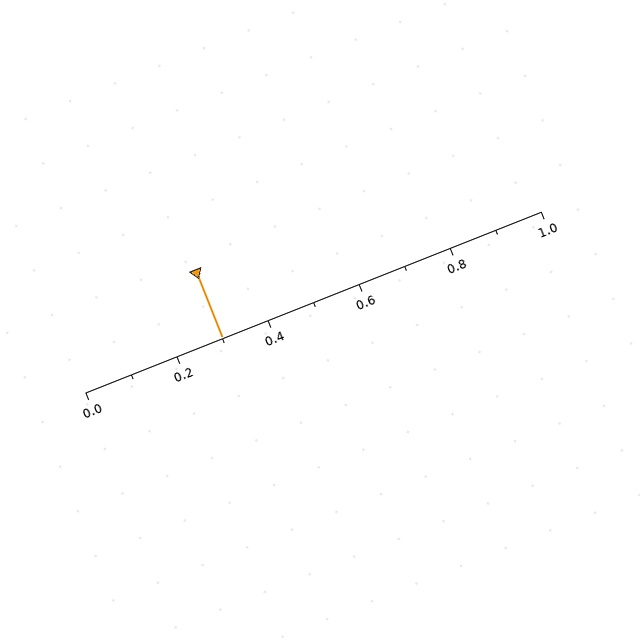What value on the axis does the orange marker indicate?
The marker indicates approximately 0.3.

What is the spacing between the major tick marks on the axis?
The major ticks are spaced 0.2 apart.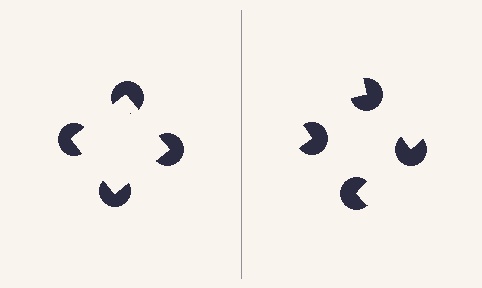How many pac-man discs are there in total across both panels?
8 — 4 on each side.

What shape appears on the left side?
An illusory square.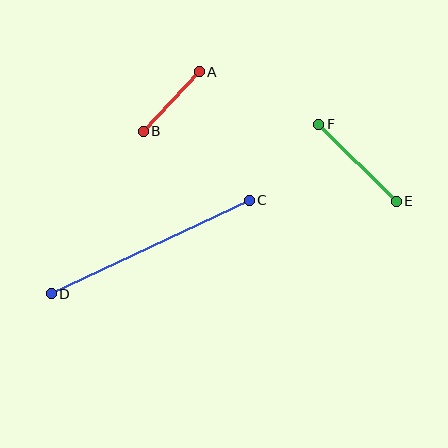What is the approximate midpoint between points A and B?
The midpoint is at approximately (171, 102) pixels.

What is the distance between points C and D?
The distance is approximately 219 pixels.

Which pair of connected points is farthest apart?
Points C and D are farthest apart.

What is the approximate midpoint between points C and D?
The midpoint is at approximately (150, 247) pixels.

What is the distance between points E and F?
The distance is approximately 109 pixels.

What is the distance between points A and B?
The distance is approximately 81 pixels.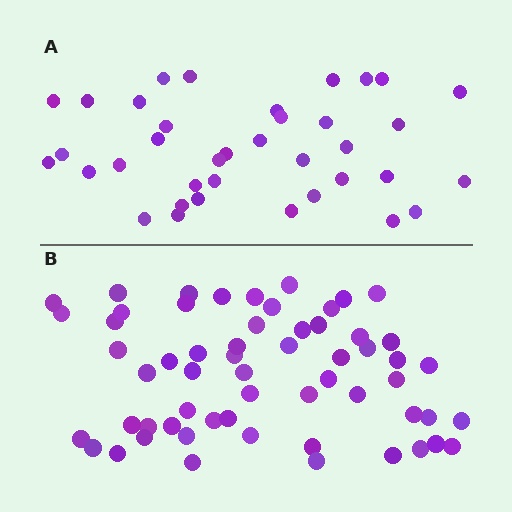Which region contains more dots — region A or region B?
Region B (the bottom region) has more dots.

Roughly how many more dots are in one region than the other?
Region B has approximately 20 more dots than region A.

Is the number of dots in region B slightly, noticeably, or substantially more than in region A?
Region B has substantially more. The ratio is roughly 1.6 to 1.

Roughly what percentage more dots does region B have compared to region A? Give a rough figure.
About 60% more.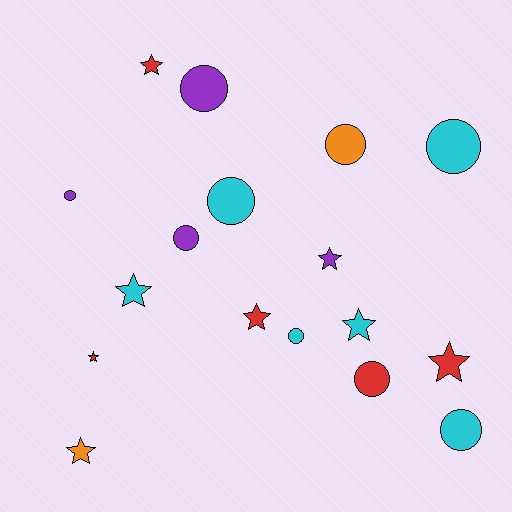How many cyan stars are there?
There are 2 cyan stars.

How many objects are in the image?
There are 17 objects.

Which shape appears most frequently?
Circle, with 9 objects.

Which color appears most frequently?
Cyan, with 6 objects.